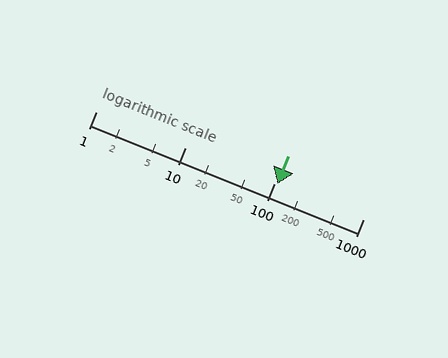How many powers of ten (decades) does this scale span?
The scale spans 3 decades, from 1 to 1000.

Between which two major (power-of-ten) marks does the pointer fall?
The pointer is between 100 and 1000.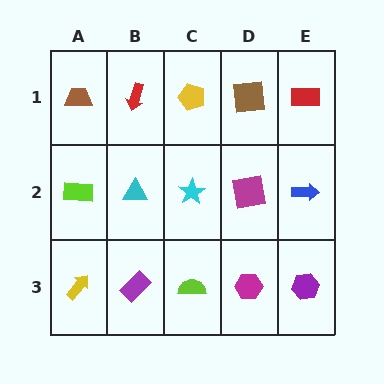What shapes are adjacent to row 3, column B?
A cyan triangle (row 2, column B), a yellow arrow (row 3, column A), a lime semicircle (row 3, column C).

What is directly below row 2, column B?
A purple rectangle.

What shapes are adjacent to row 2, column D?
A brown square (row 1, column D), a magenta hexagon (row 3, column D), a cyan star (row 2, column C), a blue arrow (row 2, column E).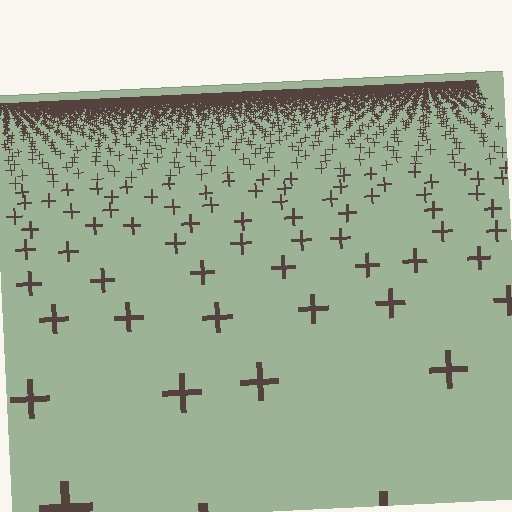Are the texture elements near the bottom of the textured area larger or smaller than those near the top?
Larger. Near the bottom, elements are closer to the viewer and appear at a bigger on-screen size.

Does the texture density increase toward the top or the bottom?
Density increases toward the top.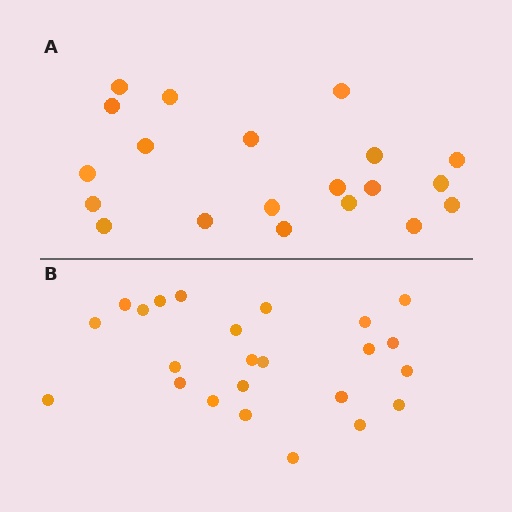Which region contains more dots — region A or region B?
Region B (the bottom region) has more dots.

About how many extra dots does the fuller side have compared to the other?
Region B has about 4 more dots than region A.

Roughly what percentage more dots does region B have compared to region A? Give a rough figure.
About 20% more.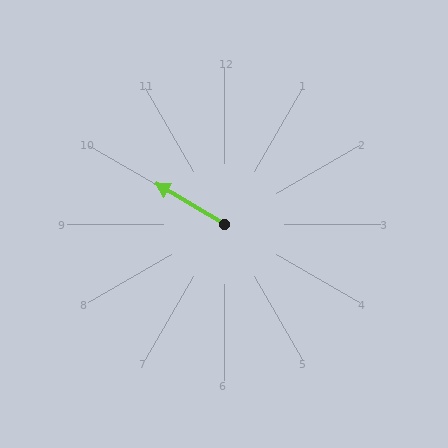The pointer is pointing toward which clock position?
Roughly 10 o'clock.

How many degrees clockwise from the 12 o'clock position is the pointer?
Approximately 301 degrees.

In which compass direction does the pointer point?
Northwest.